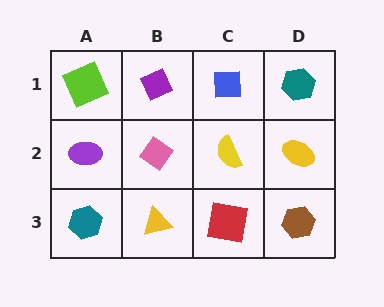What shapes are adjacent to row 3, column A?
A purple ellipse (row 2, column A), a yellow triangle (row 3, column B).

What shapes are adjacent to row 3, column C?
A yellow semicircle (row 2, column C), a yellow triangle (row 3, column B), a brown hexagon (row 3, column D).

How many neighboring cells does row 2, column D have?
3.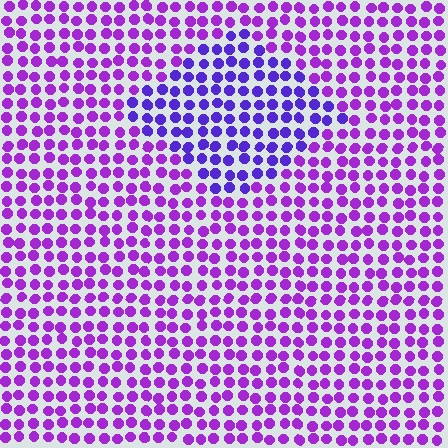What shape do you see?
I see a diamond.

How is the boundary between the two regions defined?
The boundary is defined purely by a slight shift in hue (about 29 degrees). Spacing, size, and orientation are identical on both sides.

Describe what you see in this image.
The image is filled with small purple elements in a uniform arrangement. A diamond-shaped region is visible where the elements are tinted to a slightly different hue, forming a subtle color boundary.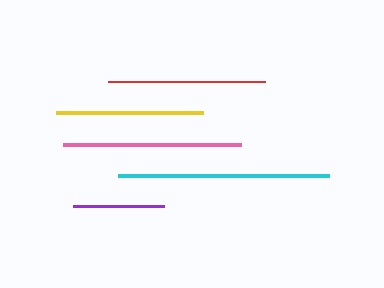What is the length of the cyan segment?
The cyan segment is approximately 211 pixels long.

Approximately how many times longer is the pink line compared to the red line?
The pink line is approximately 1.1 times the length of the red line.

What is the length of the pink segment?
The pink segment is approximately 178 pixels long.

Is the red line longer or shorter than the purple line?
The red line is longer than the purple line.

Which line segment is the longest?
The cyan line is the longest at approximately 211 pixels.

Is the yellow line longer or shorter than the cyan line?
The cyan line is longer than the yellow line.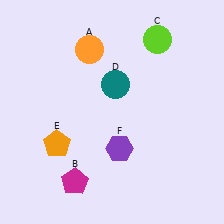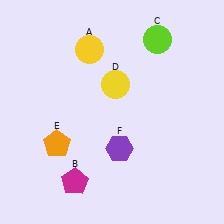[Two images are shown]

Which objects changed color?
A changed from orange to yellow. D changed from teal to yellow.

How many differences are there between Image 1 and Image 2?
There are 2 differences between the two images.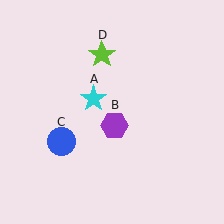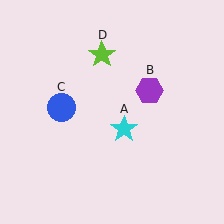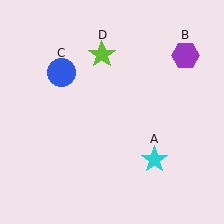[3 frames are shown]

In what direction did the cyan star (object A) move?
The cyan star (object A) moved down and to the right.